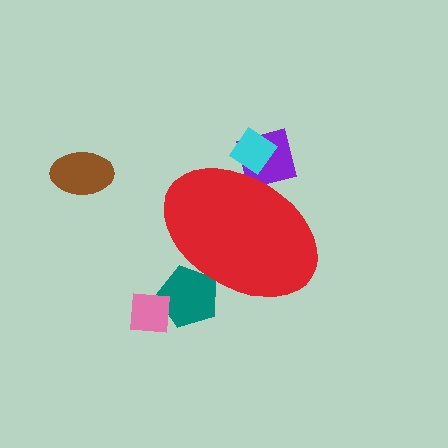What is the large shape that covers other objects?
A red ellipse.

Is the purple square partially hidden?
Yes, the purple square is partially hidden behind the red ellipse.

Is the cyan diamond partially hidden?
Yes, the cyan diamond is partially hidden behind the red ellipse.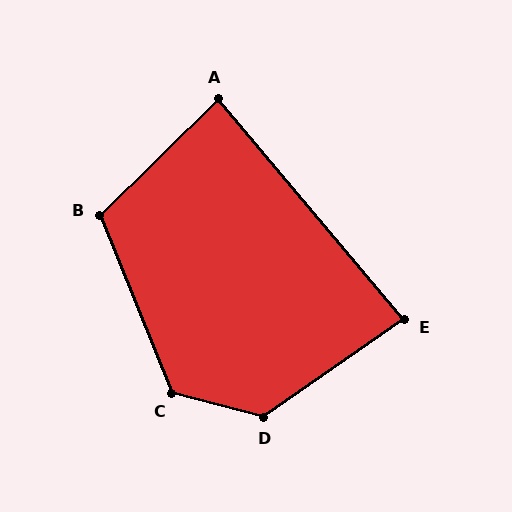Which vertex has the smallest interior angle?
E, at approximately 85 degrees.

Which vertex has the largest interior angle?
D, at approximately 131 degrees.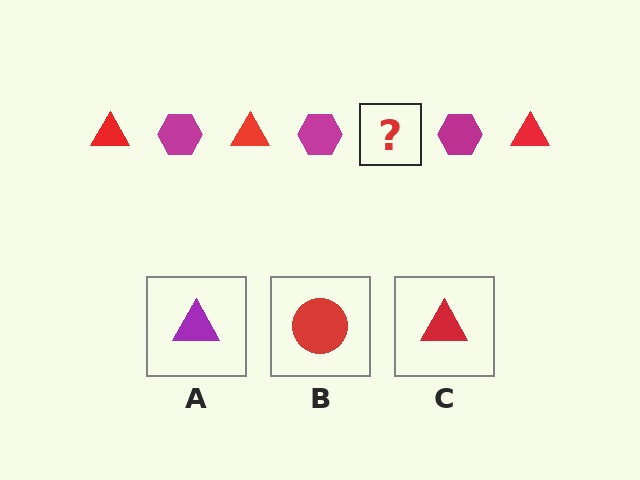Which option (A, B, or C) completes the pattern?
C.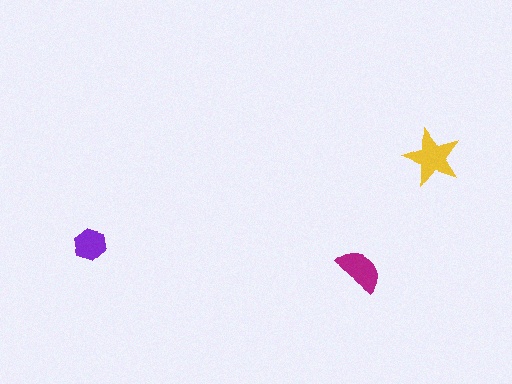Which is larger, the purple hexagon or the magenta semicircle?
The magenta semicircle.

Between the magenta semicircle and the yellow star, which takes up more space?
The yellow star.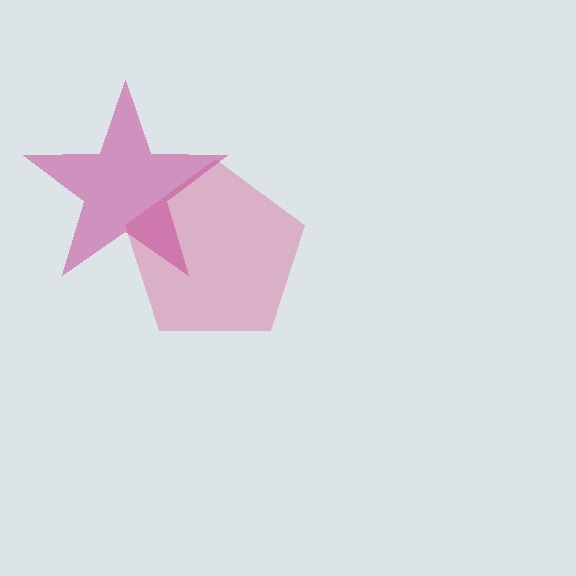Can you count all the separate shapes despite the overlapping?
Yes, there are 2 separate shapes.